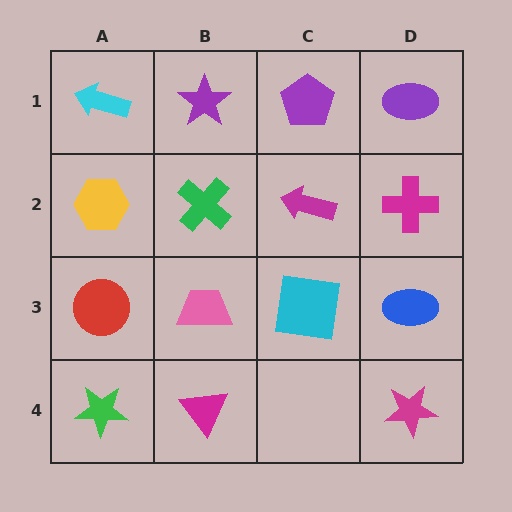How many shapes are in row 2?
4 shapes.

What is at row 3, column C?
A cyan square.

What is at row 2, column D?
A magenta cross.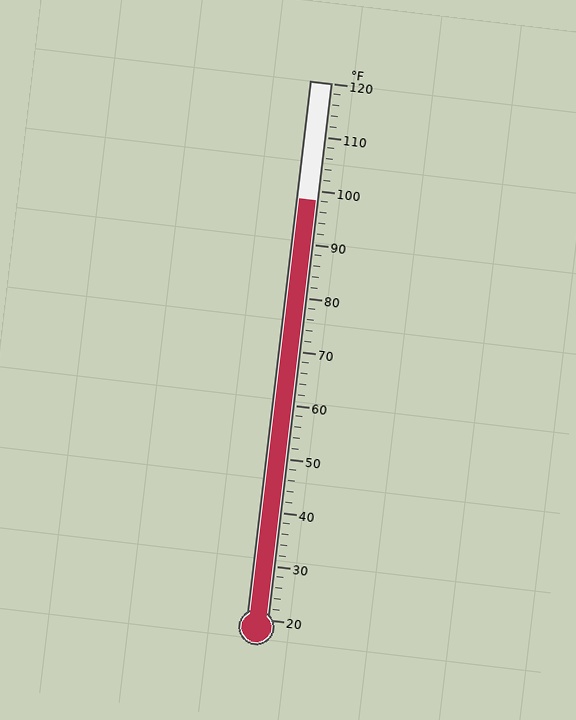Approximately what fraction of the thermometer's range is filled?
The thermometer is filled to approximately 80% of its range.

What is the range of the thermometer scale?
The thermometer scale ranges from 20°F to 120°F.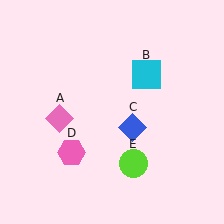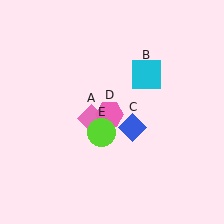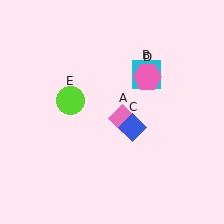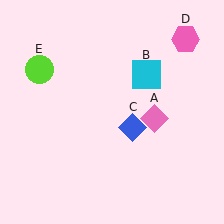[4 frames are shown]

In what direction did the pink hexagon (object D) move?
The pink hexagon (object D) moved up and to the right.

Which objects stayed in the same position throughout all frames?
Cyan square (object B) and blue diamond (object C) remained stationary.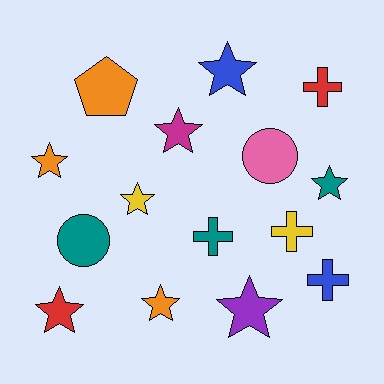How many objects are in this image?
There are 15 objects.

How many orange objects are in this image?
There are 3 orange objects.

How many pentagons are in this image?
There is 1 pentagon.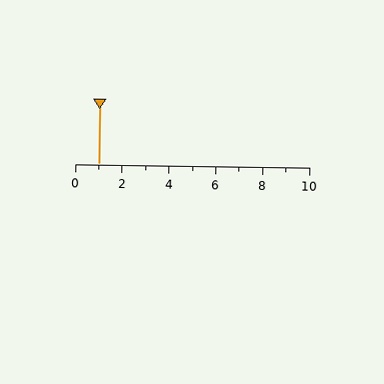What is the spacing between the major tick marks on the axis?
The major ticks are spaced 2 apart.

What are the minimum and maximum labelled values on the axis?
The axis runs from 0 to 10.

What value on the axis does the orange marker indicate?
The marker indicates approximately 1.